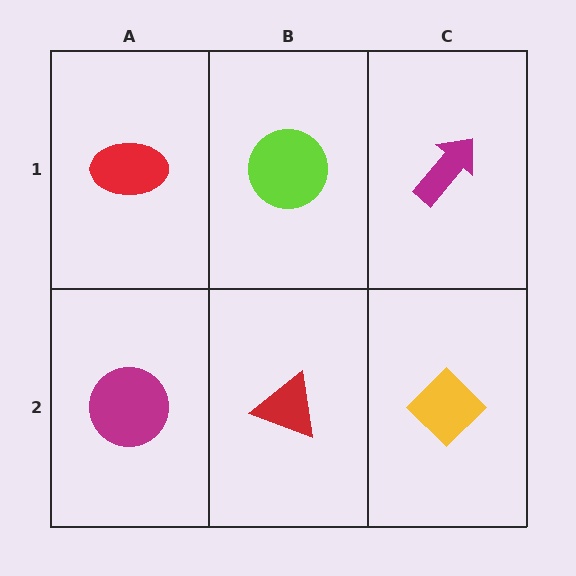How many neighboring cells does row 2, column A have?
2.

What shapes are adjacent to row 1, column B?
A red triangle (row 2, column B), a red ellipse (row 1, column A), a magenta arrow (row 1, column C).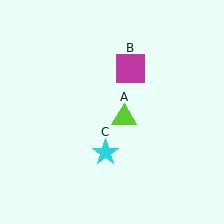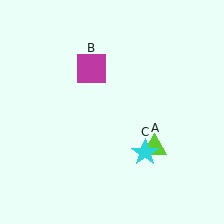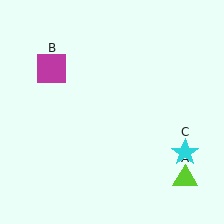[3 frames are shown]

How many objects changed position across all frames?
3 objects changed position: lime triangle (object A), magenta square (object B), cyan star (object C).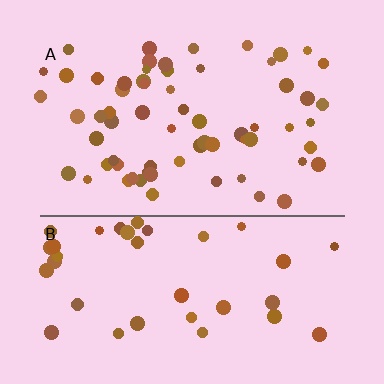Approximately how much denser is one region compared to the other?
Approximately 1.7× — region A over region B.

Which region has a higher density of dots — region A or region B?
A (the top).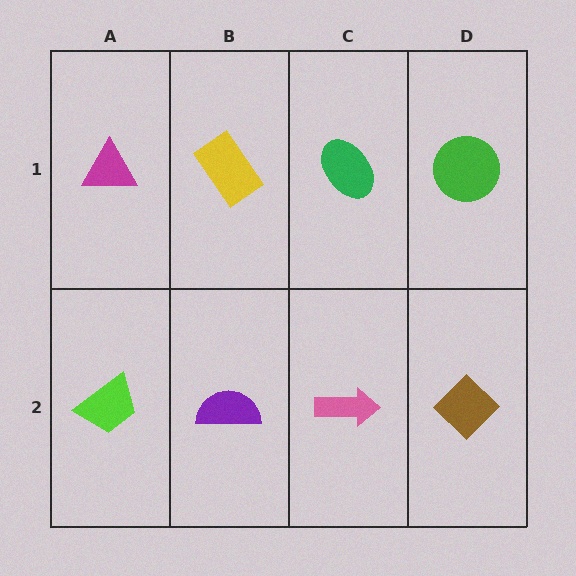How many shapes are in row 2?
4 shapes.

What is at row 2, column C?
A pink arrow.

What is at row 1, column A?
A magenta triangle.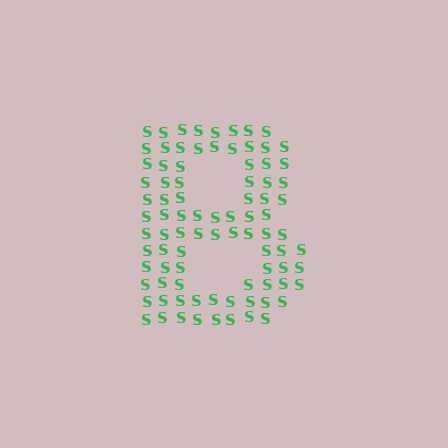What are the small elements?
The small elements are letter S's.